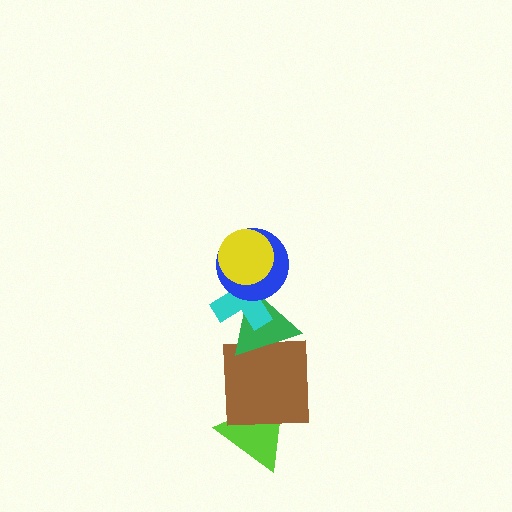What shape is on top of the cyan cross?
The blue circle is on top of the cyan cross.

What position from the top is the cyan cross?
The cyan cross is 3rd from the top.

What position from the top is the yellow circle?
The yellow circle is 1st from the top.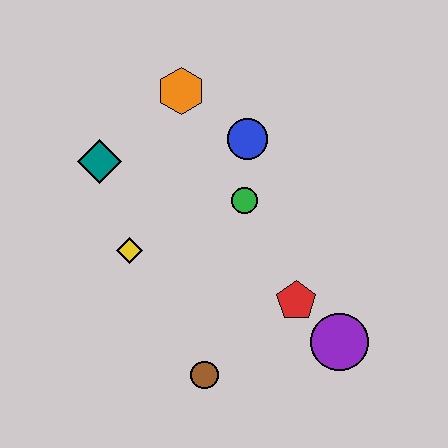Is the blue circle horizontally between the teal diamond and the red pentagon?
Yes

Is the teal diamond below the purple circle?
No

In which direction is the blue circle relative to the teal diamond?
The blue circle is to the right of the teal diamond.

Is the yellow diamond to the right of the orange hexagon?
No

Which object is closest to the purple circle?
The red pentagon is closest to the purple circle.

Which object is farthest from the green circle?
The brown circle is farthest from the green circle.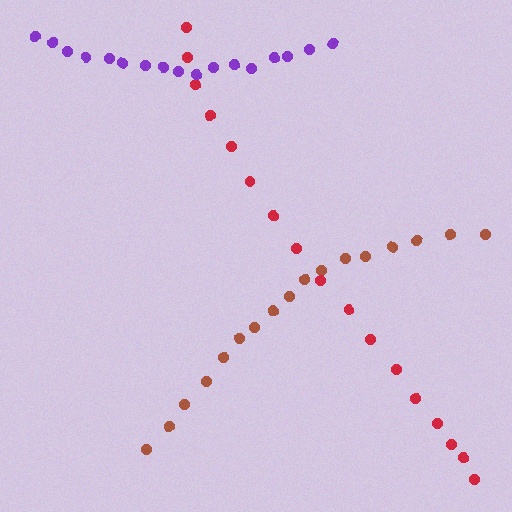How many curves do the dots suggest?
There are 3 distinct paths.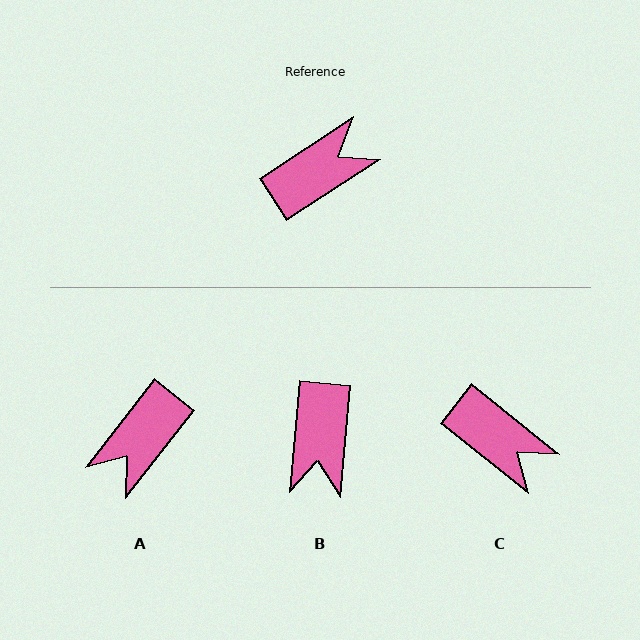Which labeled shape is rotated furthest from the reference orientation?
A, about 161 degrees away.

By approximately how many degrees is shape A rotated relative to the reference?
Approximately 161 degrees clockwise.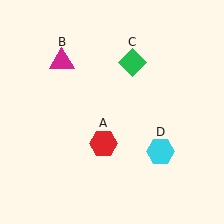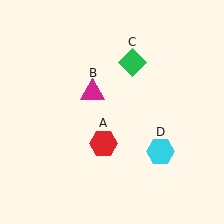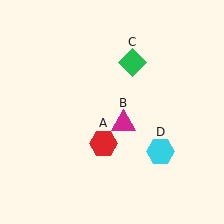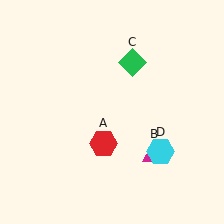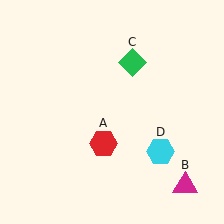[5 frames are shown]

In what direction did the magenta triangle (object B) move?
The magenta triangle (object B) moved down and to the right.